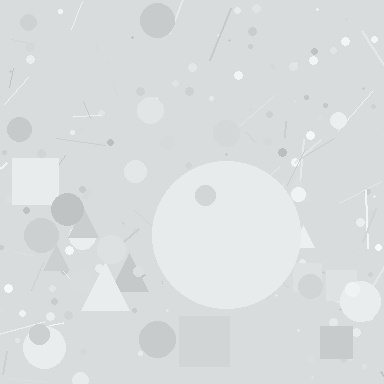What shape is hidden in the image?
A circle is hidden in the image.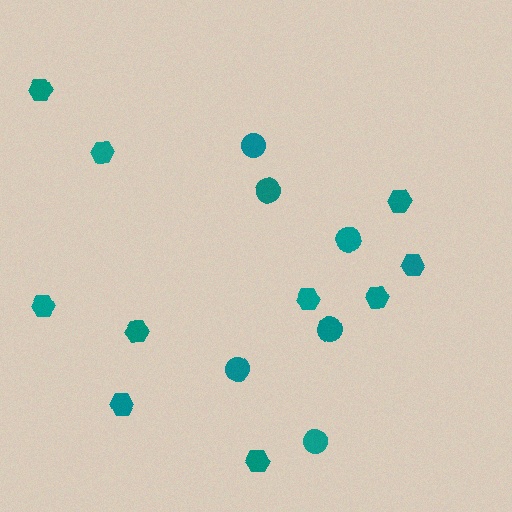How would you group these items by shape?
There are 2 groups: one group of circles (6) and one group of hexagons (10).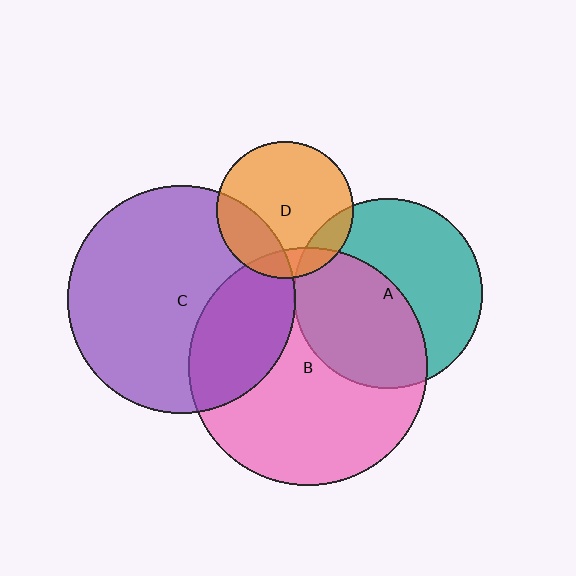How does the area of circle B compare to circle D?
Approximately 3.0 times.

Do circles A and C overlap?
Yes.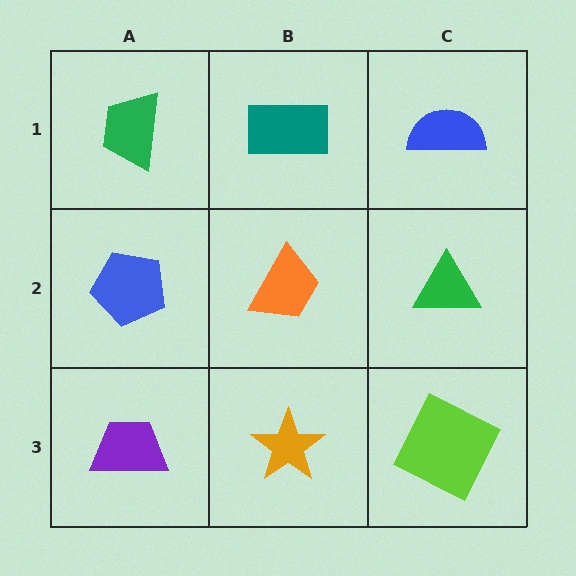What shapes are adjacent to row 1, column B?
An orange trapezoid (row 2, column B), a green trapezoid (row 1, column A), a blue semicircle (row 1, column C).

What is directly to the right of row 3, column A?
An orange star.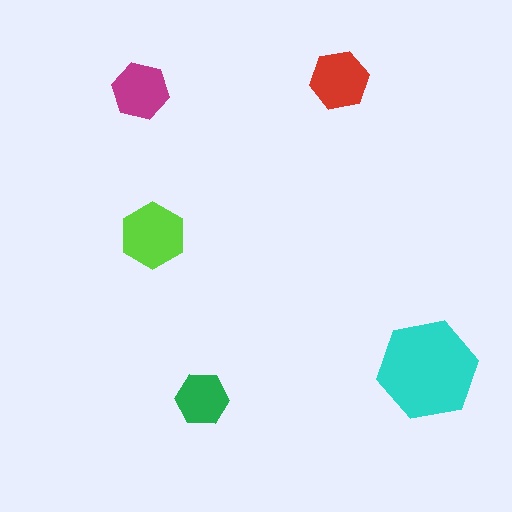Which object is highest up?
The red hexagon is topmost.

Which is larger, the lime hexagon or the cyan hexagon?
The cyan one.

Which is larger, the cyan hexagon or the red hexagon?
The cyan one.